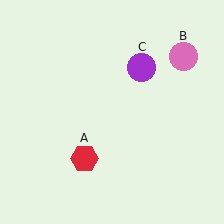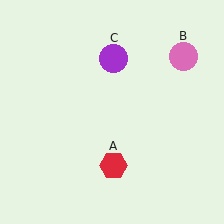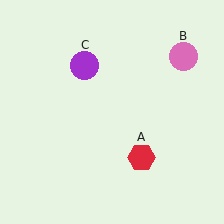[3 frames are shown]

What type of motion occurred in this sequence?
The red hexagon (object A), purple circle (object C) rotated counterclockwise around the center of the scene.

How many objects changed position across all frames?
2 objects changed position: red hexagon (object A), purple circle (object C).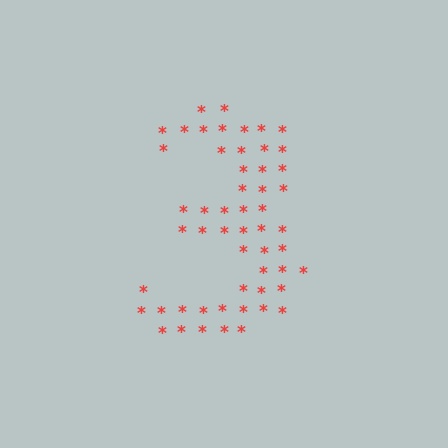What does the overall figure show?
The overall figure shows the digit 3.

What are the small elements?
The small elements are asterisks.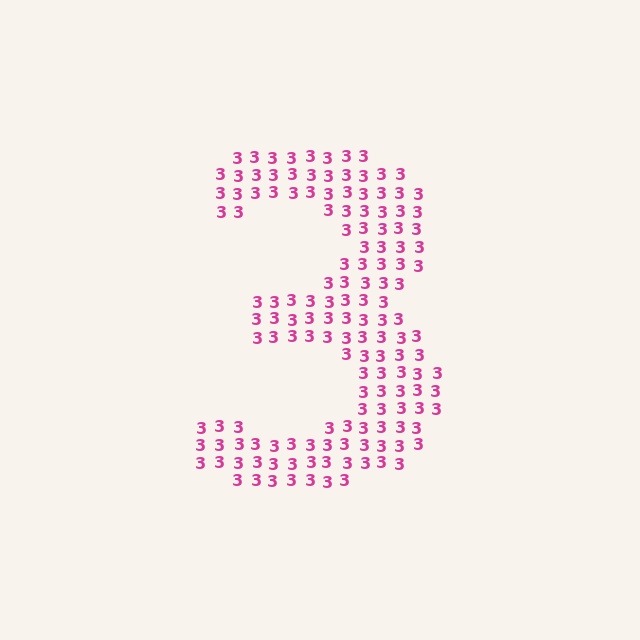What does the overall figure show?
The overall figure shows the digit 3.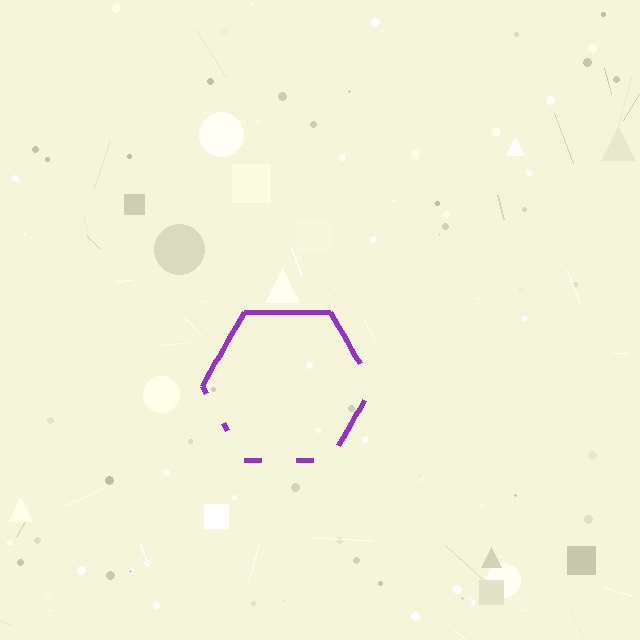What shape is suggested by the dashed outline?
The dashed outline suggests a hexagon.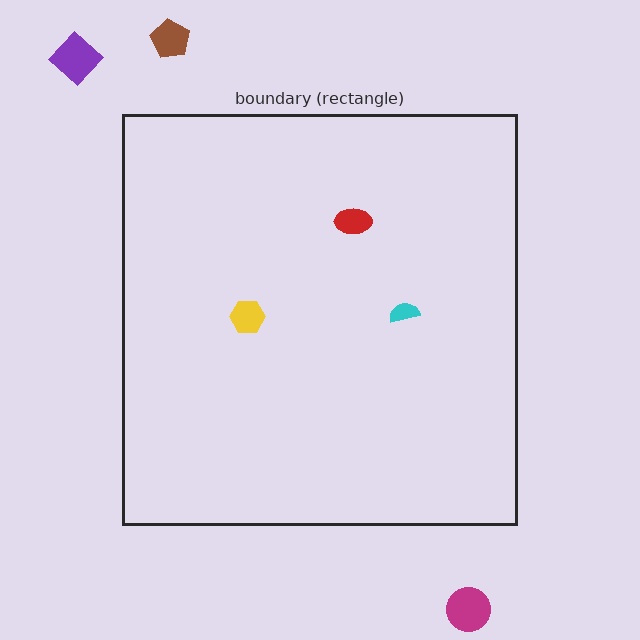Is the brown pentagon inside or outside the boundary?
Outside.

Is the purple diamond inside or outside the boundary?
Outside.